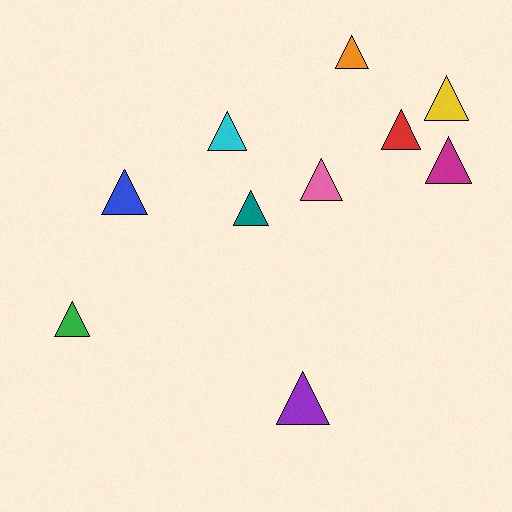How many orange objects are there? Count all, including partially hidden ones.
There is 1 orange object.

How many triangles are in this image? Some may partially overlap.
There are 10 triangles.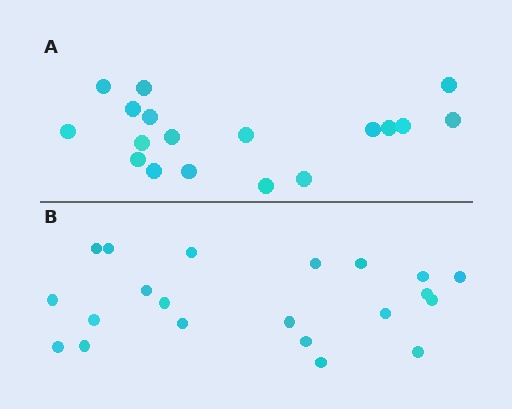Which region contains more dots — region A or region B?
Region B (the bottom region) has more dots.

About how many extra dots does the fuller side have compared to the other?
Region B has just a few more — roughly 2 or 3 more dots than region A.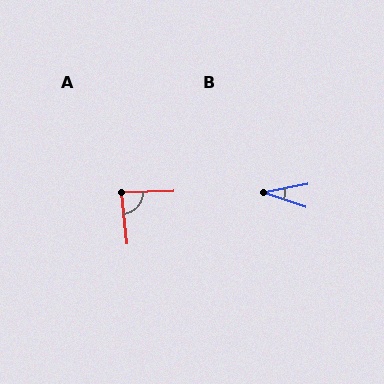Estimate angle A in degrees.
Approximately 86 degrees.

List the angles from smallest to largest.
B (30°), A (86°).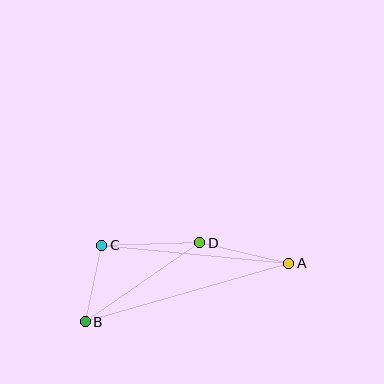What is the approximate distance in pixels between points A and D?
The distance between A and D is approximately 91 pixels.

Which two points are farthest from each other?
Points A and B are farthest from each other.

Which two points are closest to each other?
Points B and C are closest to each other.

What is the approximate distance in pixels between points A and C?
The distance between A and C is approximately 188 pixels.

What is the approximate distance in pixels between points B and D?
The distance between B and D is approximately 139 pixels.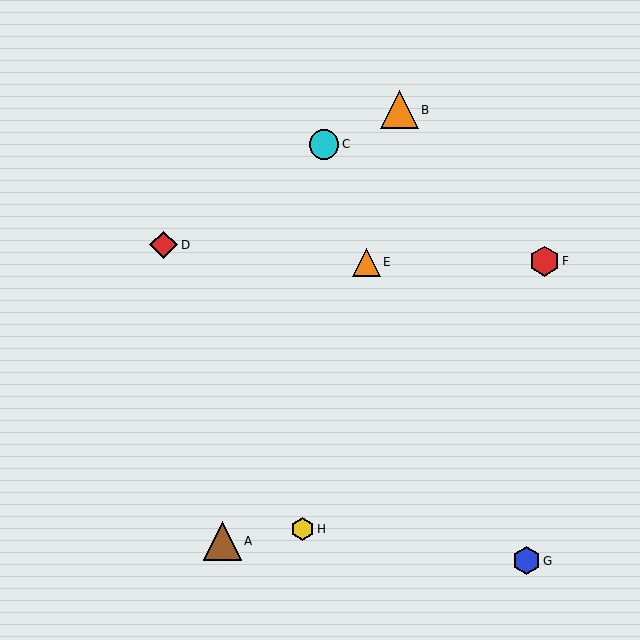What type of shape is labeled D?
Shape D is a red diamond.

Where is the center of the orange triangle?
The center of the orange triangle is at (366, 262).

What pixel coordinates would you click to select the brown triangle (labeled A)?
Click at (222, 541) to select the brown triangle A.